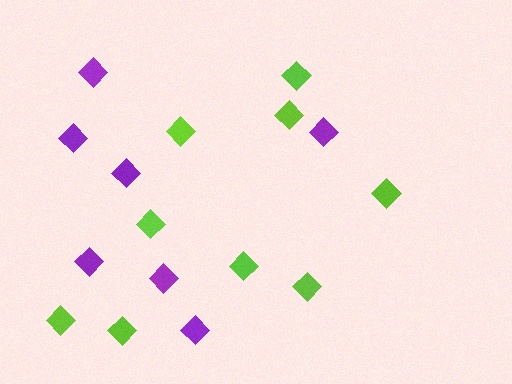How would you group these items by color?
There are 2 groups: one group of purple diamonds (7) and one group of lime diamonds (9).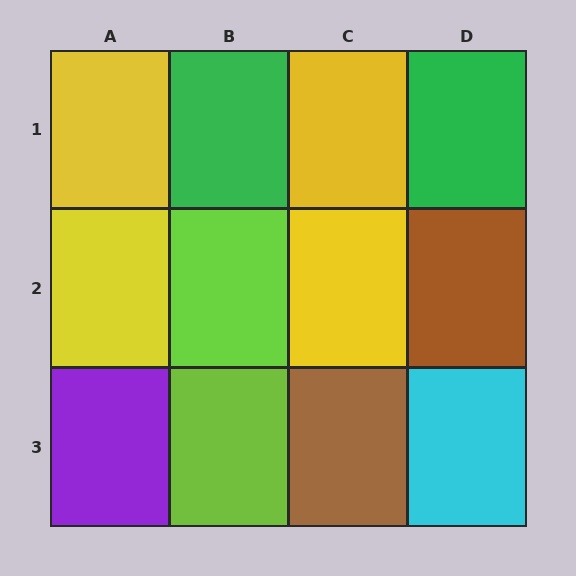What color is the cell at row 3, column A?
Purple.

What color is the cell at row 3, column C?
Brown.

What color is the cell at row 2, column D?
Brown.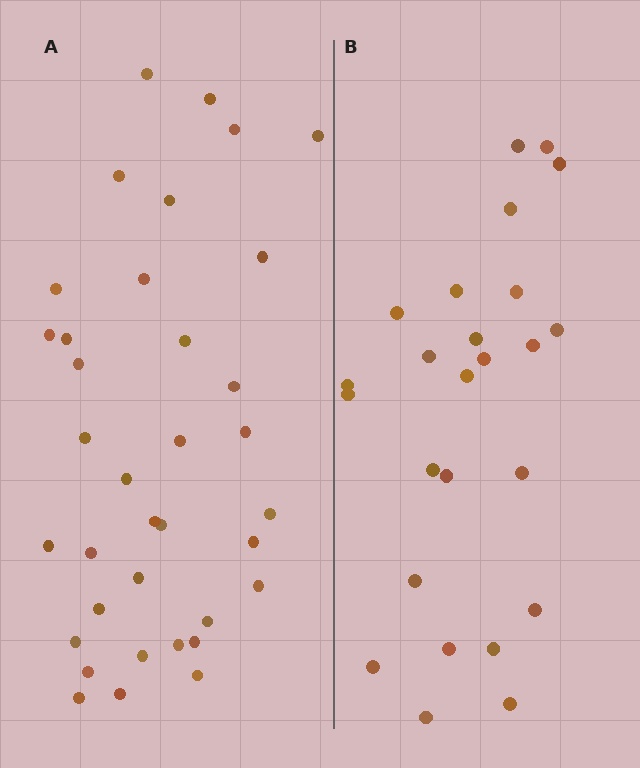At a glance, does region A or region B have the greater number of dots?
Region A (the left region) has more dots.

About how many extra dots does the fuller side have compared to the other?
Region A has roughly 12 or so more dots than region B.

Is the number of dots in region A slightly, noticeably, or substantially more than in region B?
Region A has noticeably more, but not dramatically so. The ratio is roughly 1.4 to 1.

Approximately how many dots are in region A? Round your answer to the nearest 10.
About 40 dots. (The exact count is 36, which rounds to 40.)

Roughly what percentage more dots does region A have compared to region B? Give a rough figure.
About 45% more.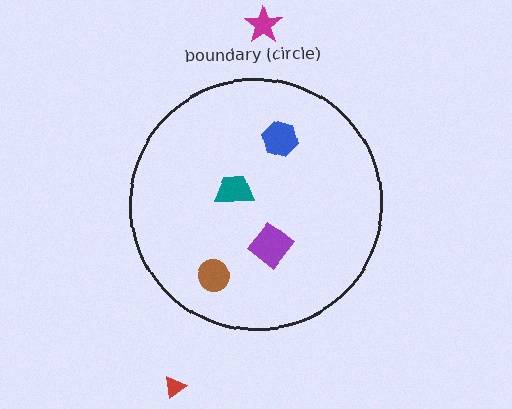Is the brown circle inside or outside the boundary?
Inside.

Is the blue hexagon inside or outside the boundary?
Inside.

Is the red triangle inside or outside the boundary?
Outside.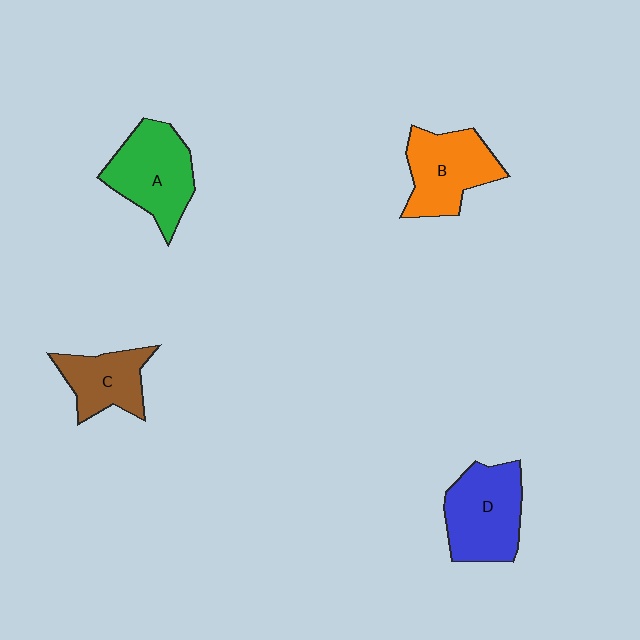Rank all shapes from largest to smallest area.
From largest to smallest: D (blue), A (green), B (orange), C (brown).